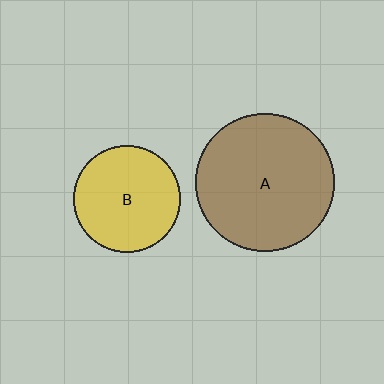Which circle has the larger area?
Circle A (brown).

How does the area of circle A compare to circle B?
Approximately 1.7 times.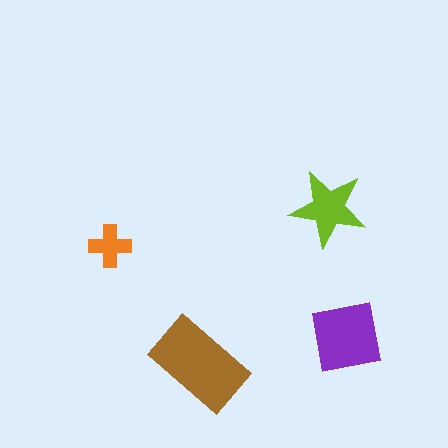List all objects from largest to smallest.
The brown rectangle, the purple square, the lime star, the orange cross.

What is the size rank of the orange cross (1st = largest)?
4th.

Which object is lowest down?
The brown rectangle is bottommost.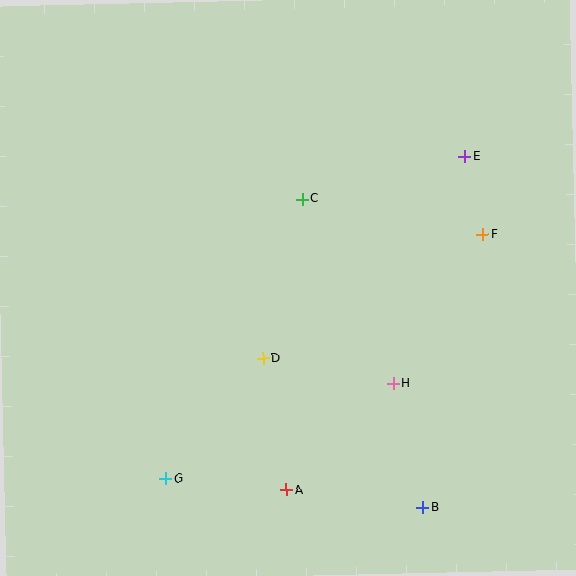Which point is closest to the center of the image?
Point D at (263, 358) is closest to the center.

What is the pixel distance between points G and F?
The distance between G and F is 400 pixels.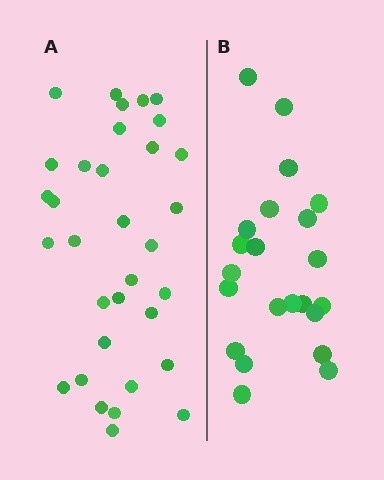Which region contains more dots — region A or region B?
Region A (the left region) has more dots.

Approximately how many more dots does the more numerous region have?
Region A has roughly 12 or so more dots than region B.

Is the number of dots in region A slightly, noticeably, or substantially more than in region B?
Region A has substantially more. The ratio is roughly 1.5 to 1.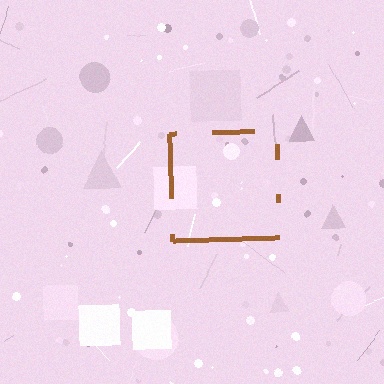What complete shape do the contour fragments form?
The contour fragments form a square.